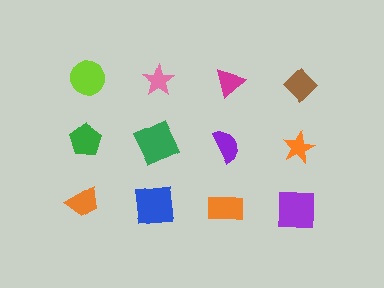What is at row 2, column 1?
A green pentagon.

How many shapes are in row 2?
4 shapes.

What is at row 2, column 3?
A purple semicircle.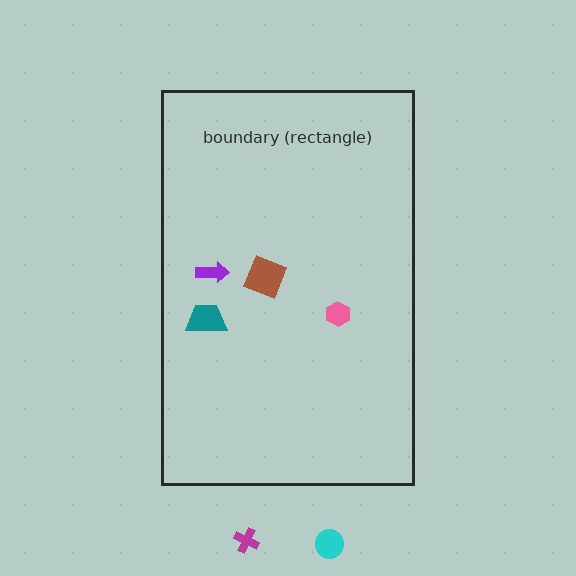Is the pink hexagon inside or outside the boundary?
Inside.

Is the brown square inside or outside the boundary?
Inside.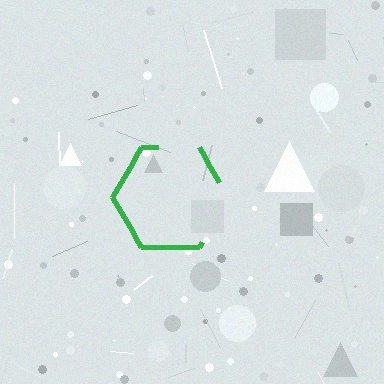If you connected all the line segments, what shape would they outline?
They would outline a hexagon.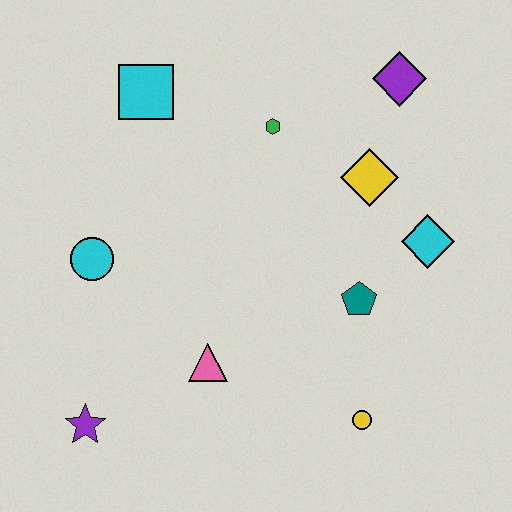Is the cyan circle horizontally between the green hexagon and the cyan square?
No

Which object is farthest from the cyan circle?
The purple diamond is farthest from the cyan circle.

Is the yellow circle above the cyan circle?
No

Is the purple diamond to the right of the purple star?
Yes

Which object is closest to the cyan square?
The green hexagon is closest to the cyan square.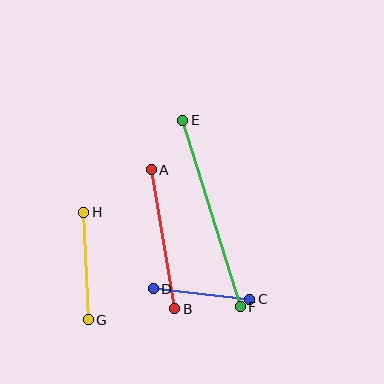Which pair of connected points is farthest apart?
Points E and F are farthest apart.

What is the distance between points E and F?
The distance is approximately 195 pixels.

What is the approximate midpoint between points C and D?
The midpoint is at approximately (201, 294) pixels.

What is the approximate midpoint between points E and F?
The midpoint is at approximately (212, 214) pixels.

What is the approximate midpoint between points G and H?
The midpoint is at approximately (86, 266) pixels.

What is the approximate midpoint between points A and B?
The midpoint is at approximately (163, 239) pixels.